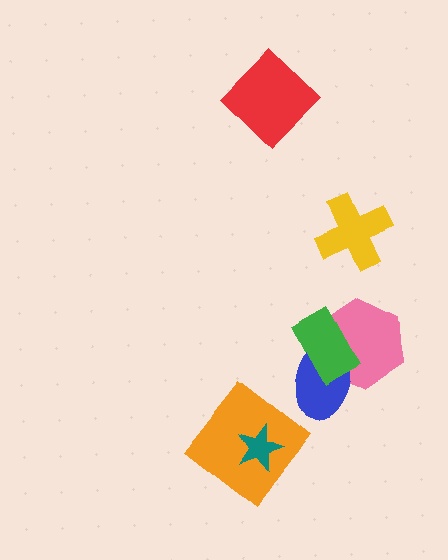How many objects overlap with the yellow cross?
0 objects overlap with the yellow cross.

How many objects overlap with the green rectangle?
2 objects overlap with the green rectangle.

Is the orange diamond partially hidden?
Yes, it is partially covered by another shape.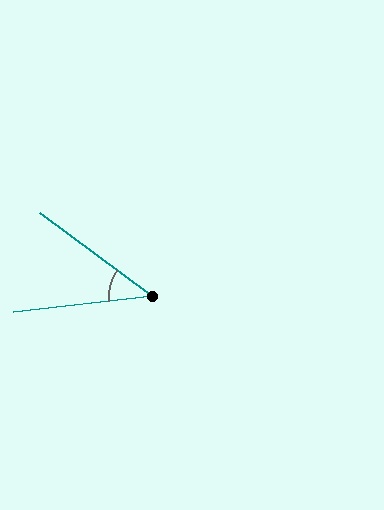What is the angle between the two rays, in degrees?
Approximately 43 degrees.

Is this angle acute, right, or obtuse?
It is acute.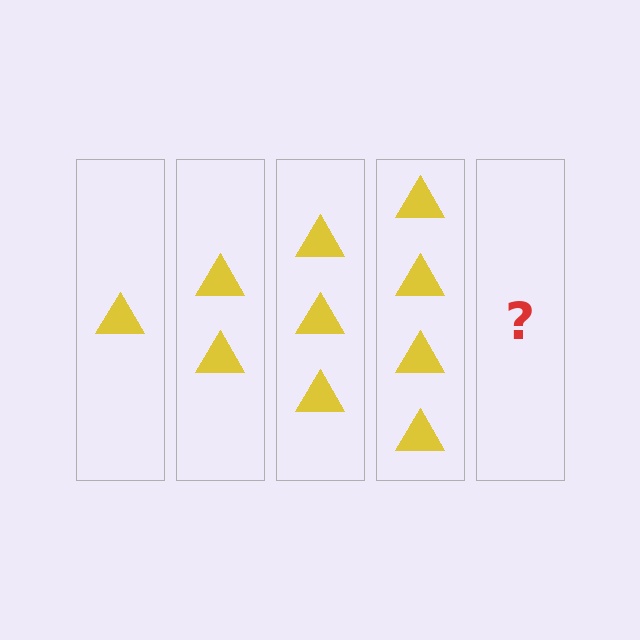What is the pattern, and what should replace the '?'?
The pattern is that each step adds one more triangle. The '?' should be 5 triangles.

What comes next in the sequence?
The next element should be 5 triangles.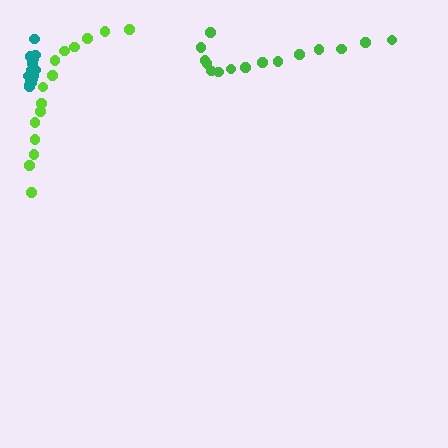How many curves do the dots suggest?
There are 3 distinct paths.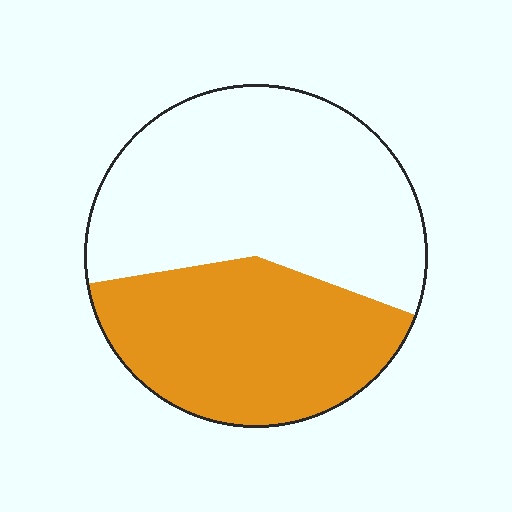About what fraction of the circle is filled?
About two fifths (2/5).